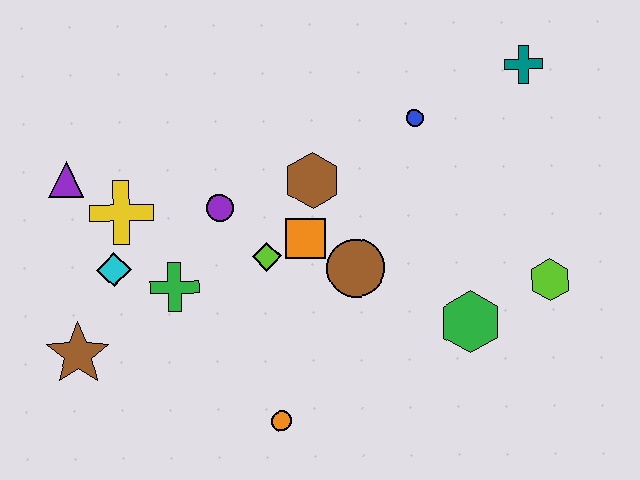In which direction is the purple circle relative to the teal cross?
The purple circle is to the left of the teal cross.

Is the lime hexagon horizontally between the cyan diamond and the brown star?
No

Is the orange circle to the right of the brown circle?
No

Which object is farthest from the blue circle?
The brown star is farthest from the blue circle.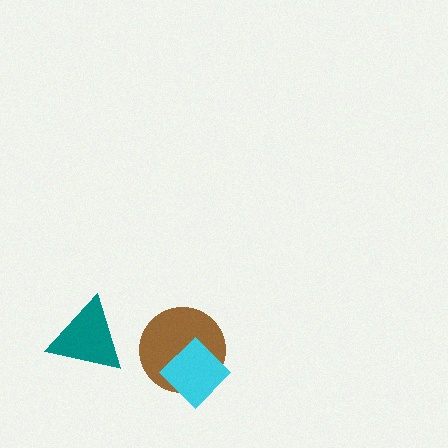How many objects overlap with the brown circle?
1 object overlaps with the brown circle.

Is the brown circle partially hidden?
Yes, it is partially covered by another shape.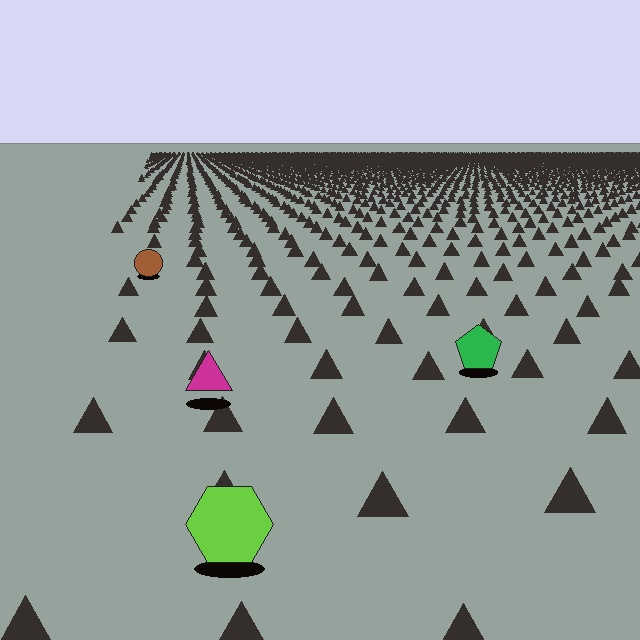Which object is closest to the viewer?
The lime hexagon is closest. The texture marks near it are larger and more spread out.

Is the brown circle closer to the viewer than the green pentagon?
No. The green pentagon is closer — you can tell from the texture gradient: the ground texture is coarser near it.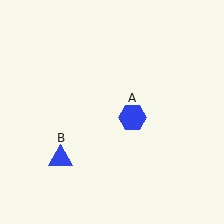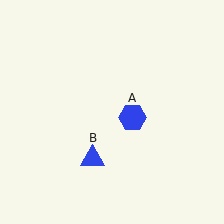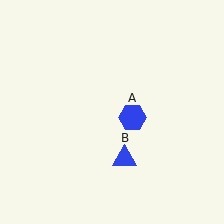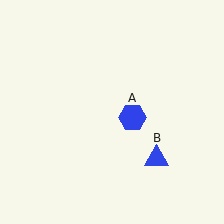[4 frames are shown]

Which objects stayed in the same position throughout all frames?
Blue hexagon (object A) remained stationary.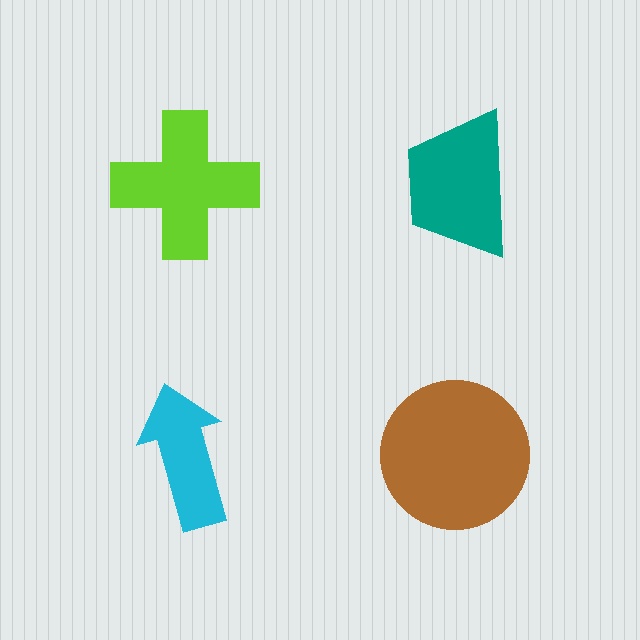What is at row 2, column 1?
A cyan arrow.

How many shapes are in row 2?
2 shapes.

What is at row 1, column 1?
A lime cross.